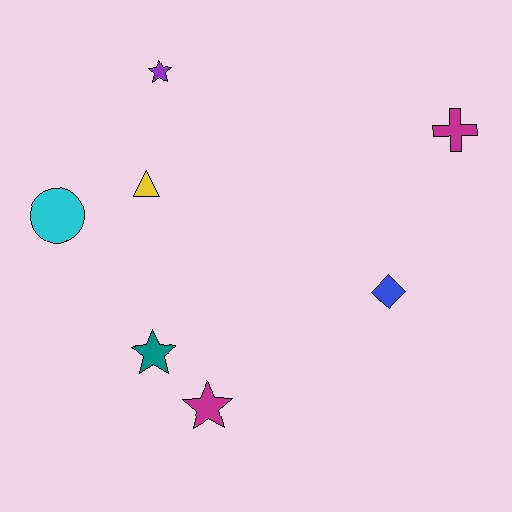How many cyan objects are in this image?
There is 1 cyan object.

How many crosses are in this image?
There is 1 cross.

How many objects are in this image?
There are 7 objects.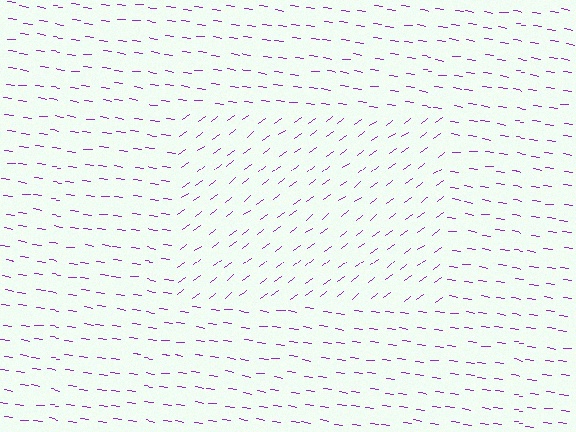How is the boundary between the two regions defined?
The boundary is defined purely by a change in line orientation (approximately 45 degrees difference). All lines are the same color and thickness.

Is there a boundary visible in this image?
Yes, there is a texture boundary formed by a change in line orientation.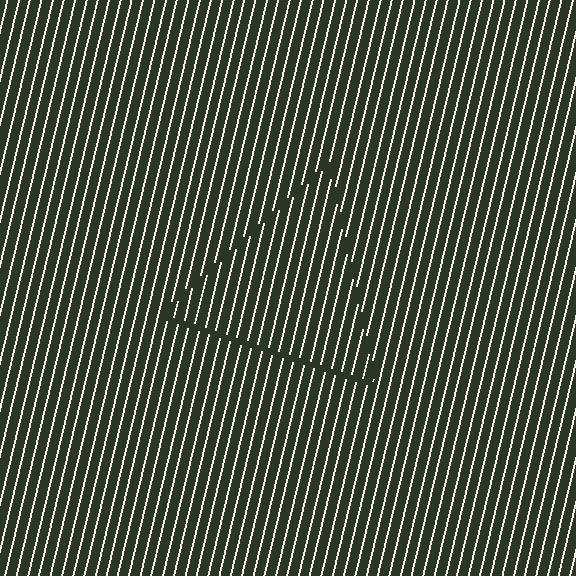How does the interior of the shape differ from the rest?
The interior of the shape contains the same grating, shifted by half a period — the contour is defined by the phase discontinuity where line-ends from the inner and outer gratings abut.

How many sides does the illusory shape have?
3 sides — the line-ends trace a triangle.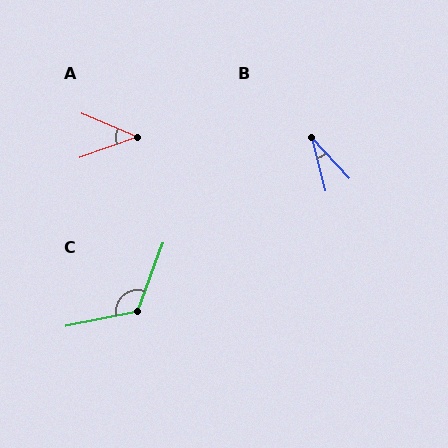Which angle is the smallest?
B, at approximately 28 degrees.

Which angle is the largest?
C, at approximately 122 degrees.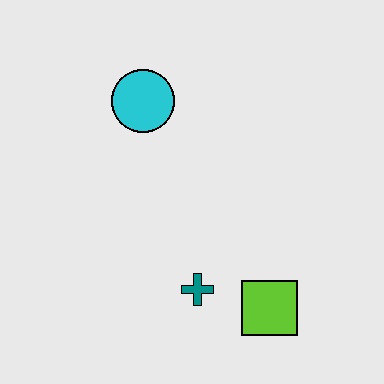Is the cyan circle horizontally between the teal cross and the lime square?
No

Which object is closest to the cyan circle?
The teal cross is closest to the cyan circle.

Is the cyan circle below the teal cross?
No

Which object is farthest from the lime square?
The cyan circle is farthest from the lime square.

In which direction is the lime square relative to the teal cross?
The lime square is to the right of the teal cross.